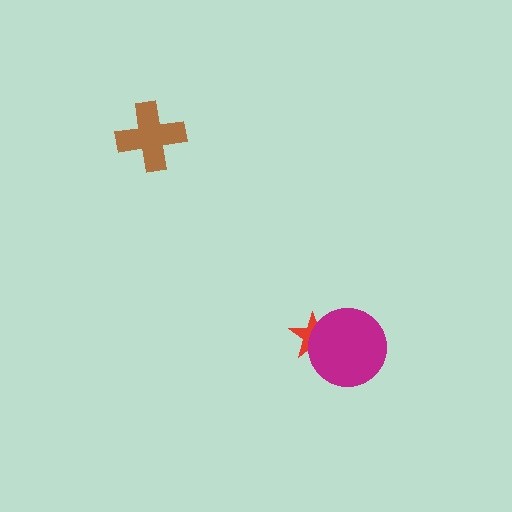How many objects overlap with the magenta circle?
1 object overlaps with the magenta circle.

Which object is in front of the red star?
The magenta circle is in front of the red star.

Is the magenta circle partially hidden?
No, no other shape covers it.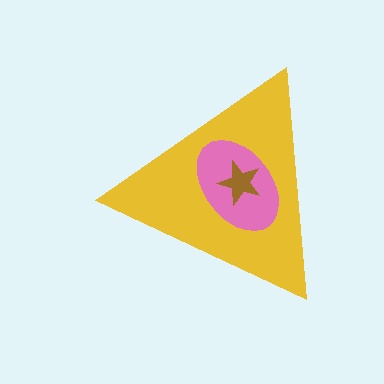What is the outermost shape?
The yellow triangle.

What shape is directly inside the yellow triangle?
The pink ellipse.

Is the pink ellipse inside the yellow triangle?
Yes.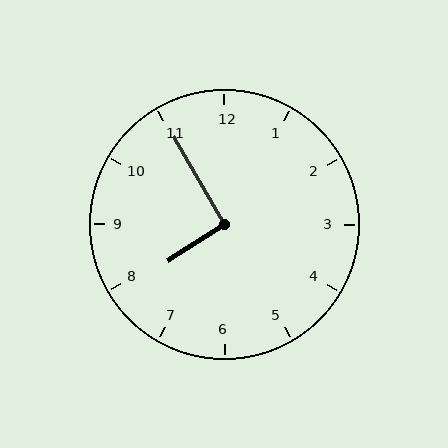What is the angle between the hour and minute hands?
Approximately 92 degrees.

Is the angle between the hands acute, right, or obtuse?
It is right.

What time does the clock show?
7:55.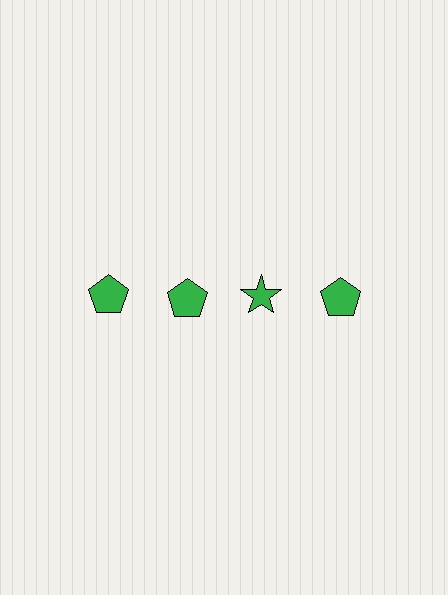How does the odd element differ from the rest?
It has a different shape: star instead of pentagon.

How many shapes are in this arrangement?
There are 4 shapes arranged in a grid pattern.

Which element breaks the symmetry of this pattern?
The green star in the top row, center column breaks the symmetry. All other shapes are green pentagons.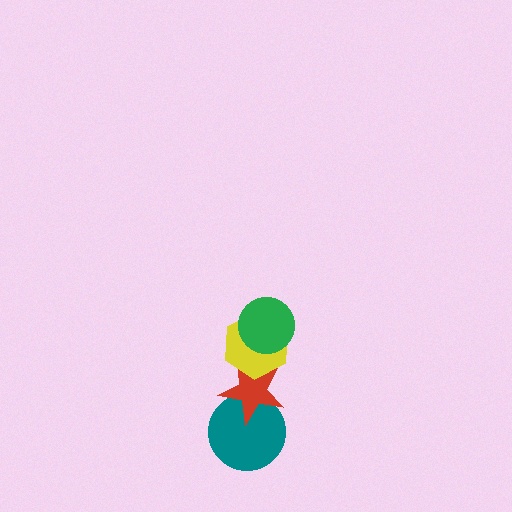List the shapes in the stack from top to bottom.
From top to bottom: the green circle, the yellow hexagon, the red star, the teal circle.